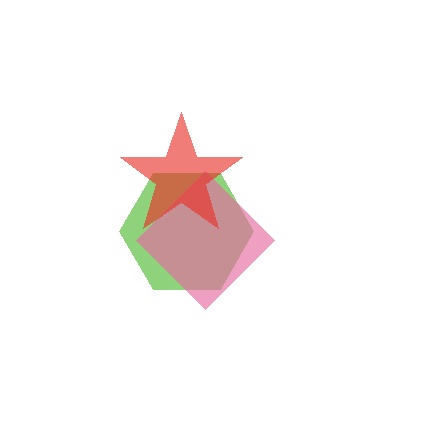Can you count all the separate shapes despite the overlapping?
Yes, there are 3 separate shapes.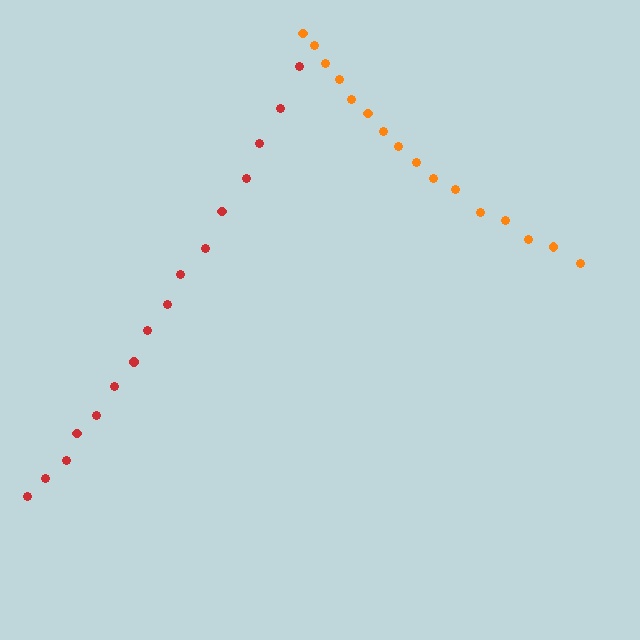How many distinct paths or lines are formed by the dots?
There are 2 distinct paths.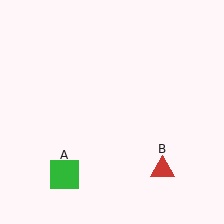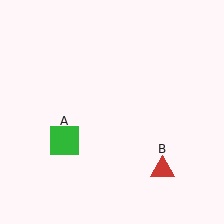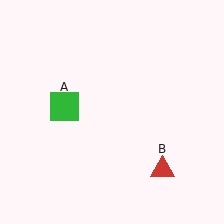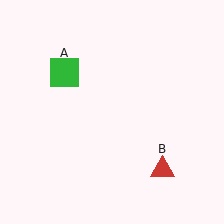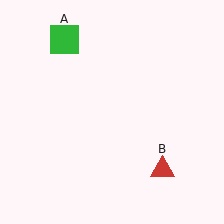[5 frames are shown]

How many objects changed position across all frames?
1 object changed position: green square (object A).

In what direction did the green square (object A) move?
The green square (object A) moved up.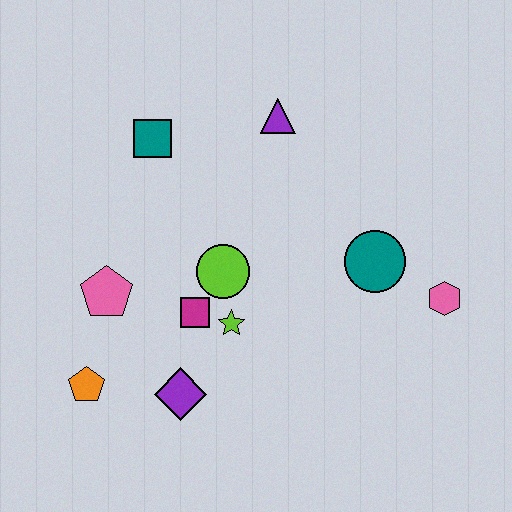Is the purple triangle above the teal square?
Yes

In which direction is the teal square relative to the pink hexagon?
The teal square is to the left of the pink hexagon.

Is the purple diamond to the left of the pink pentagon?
No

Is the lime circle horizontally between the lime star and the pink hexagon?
No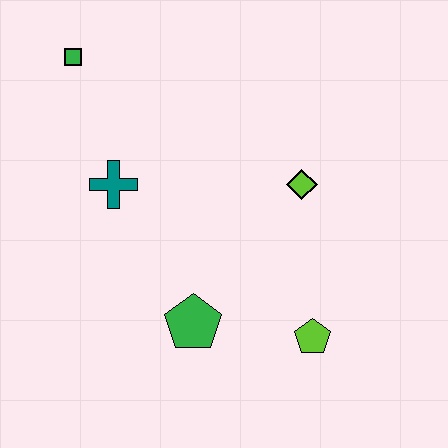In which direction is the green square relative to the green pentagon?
The green square is above the green pentagon.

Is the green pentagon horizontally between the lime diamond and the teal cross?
Yes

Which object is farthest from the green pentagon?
The green square is farthest from the green pentagon.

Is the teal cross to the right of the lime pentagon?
No